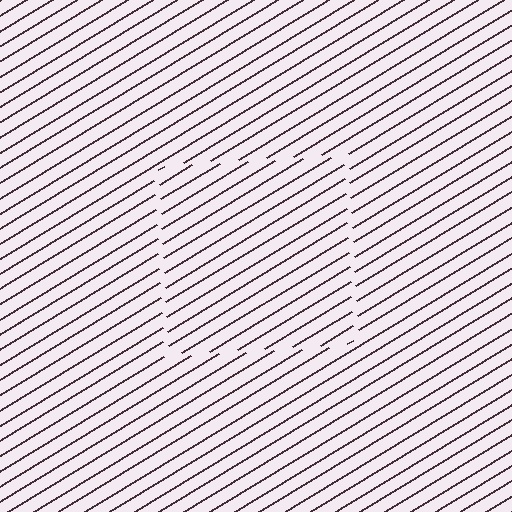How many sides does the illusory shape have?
4 sides — the line-ends trace a square.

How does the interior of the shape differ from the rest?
The interior of the shape contains the same grating, shifted by half a period — the contour is defined by the phase discontinuity where line-ends from the inner and outer gratings abut.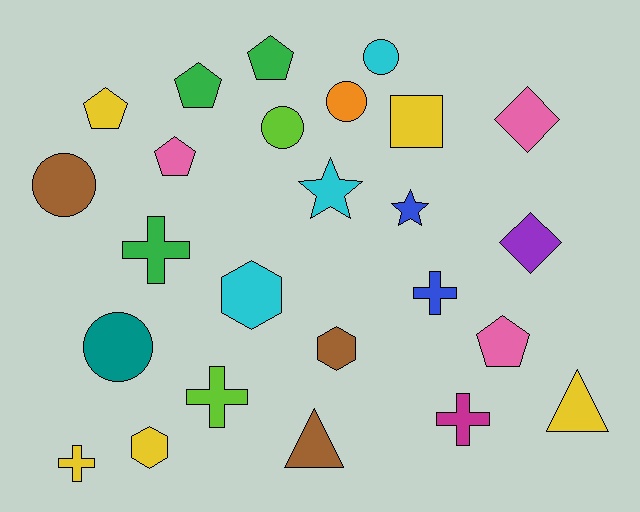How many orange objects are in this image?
There is 1 orange object.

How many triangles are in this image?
There are 2 triangles.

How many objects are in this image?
There are 25 objects.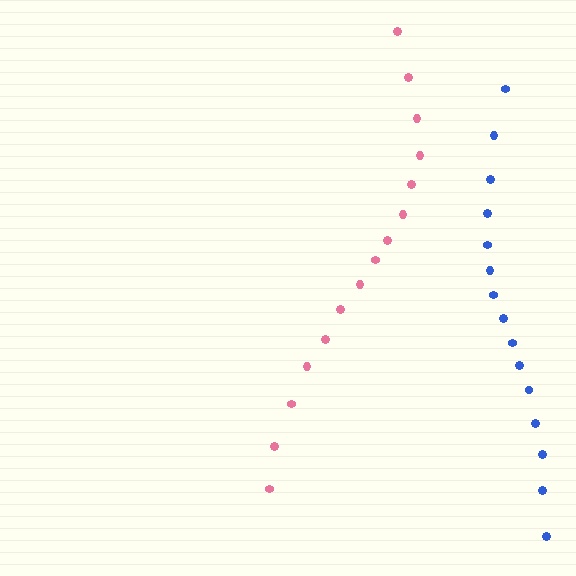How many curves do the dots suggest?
There are 2 distinct paths.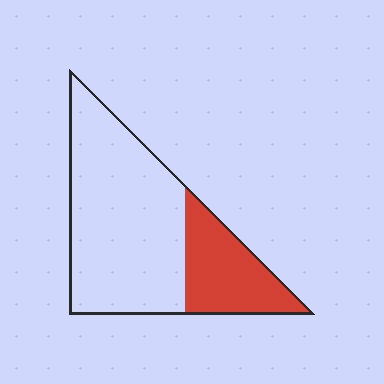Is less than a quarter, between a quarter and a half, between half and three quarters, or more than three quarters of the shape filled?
Between a quarter and a half.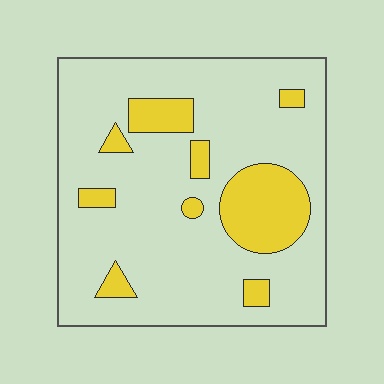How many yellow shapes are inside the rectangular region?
9.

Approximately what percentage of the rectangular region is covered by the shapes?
Approximately 20%.